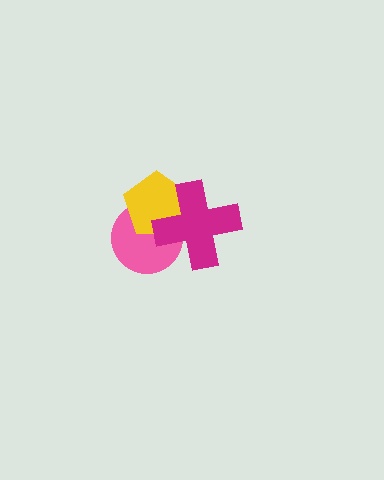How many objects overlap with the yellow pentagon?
2 objects overlap with the yellow pentagon.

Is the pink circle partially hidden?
Yes, it is partially covered by another shape.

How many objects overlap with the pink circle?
2 objects overlap with the pink circle.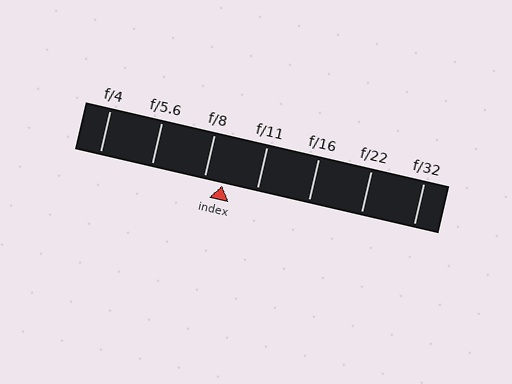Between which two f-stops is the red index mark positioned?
The index mark is between f/8 and f/11.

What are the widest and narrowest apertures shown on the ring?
The widest aperture shown is f/4 and the narrowest is f/32.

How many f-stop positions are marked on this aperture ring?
There are 7 f-stop positions marked.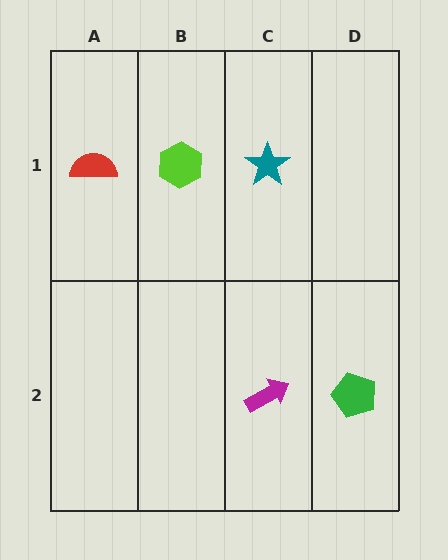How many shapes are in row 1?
3 shapes.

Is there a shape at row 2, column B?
No, that cell is empty.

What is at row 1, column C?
A teal star.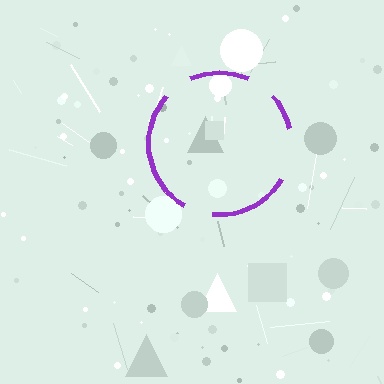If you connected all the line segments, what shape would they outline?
They would outline a circle.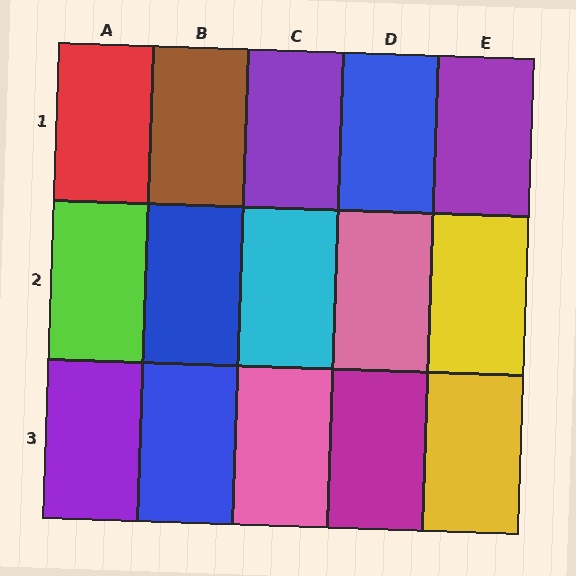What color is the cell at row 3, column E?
Yellow.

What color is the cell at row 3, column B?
Blue.